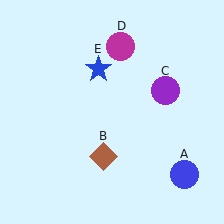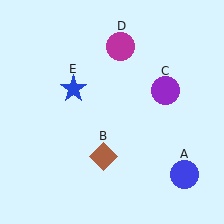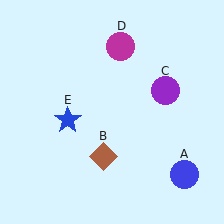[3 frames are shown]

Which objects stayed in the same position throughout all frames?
Blue circle (object A) and brown diamond (object B) and purple circle (object C) and magenta circle (object D) remained stationary.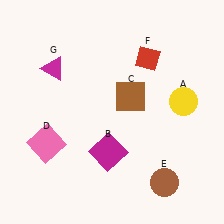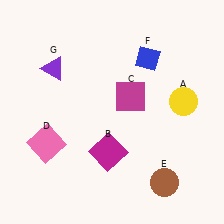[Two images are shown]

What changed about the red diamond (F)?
In Image 1, F is red. In Image 2, it changed to blue.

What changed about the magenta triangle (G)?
In Image 1, G is magenta. In Image 2, it changed to purple.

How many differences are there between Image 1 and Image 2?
There are 3 differences between the two images.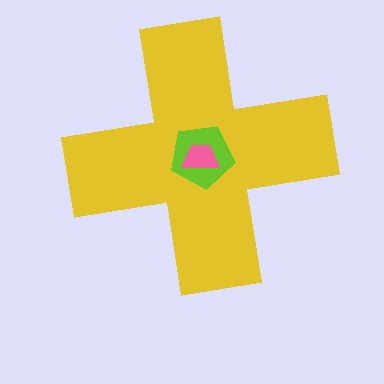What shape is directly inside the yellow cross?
The lime pentagon.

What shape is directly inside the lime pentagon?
The pink trapezoid.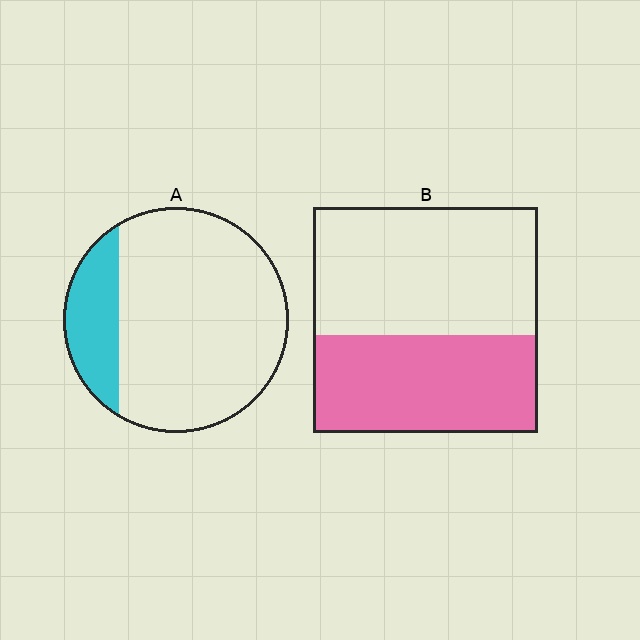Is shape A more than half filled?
No.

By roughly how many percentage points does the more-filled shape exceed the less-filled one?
By roughly 25 percentage points (B over A).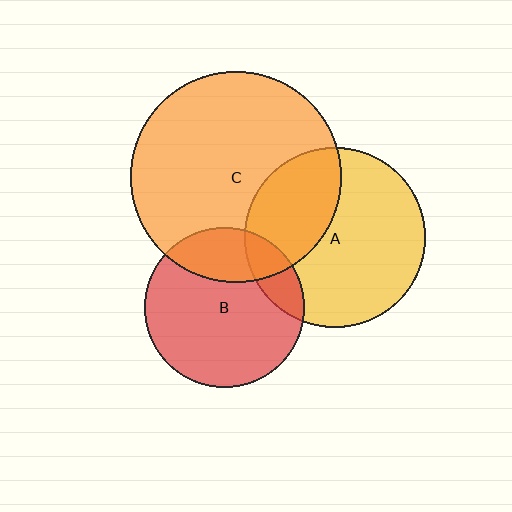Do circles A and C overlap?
Yes.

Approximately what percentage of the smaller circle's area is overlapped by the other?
Approximately 35%.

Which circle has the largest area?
Circle C (orange).